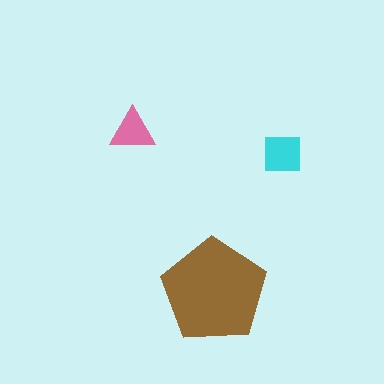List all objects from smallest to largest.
The pink triangle, the cyan square, the brown pentagon.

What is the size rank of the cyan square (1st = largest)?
2nd.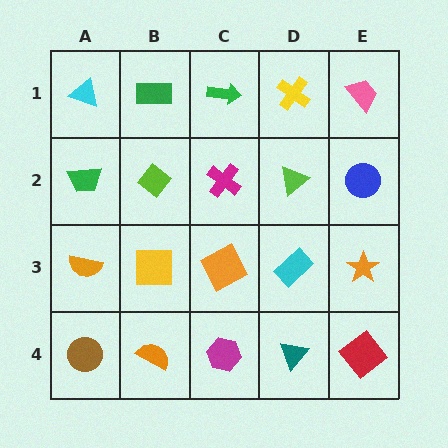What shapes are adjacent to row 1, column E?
A blue circle (row 2, column E), a yellow cross (row 1, column D).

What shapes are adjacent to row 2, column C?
A green arrow (row 1, column C), an orange square (row 3, column C), a lime diamond (row 2, column B), a lime triangle (row 2, column D).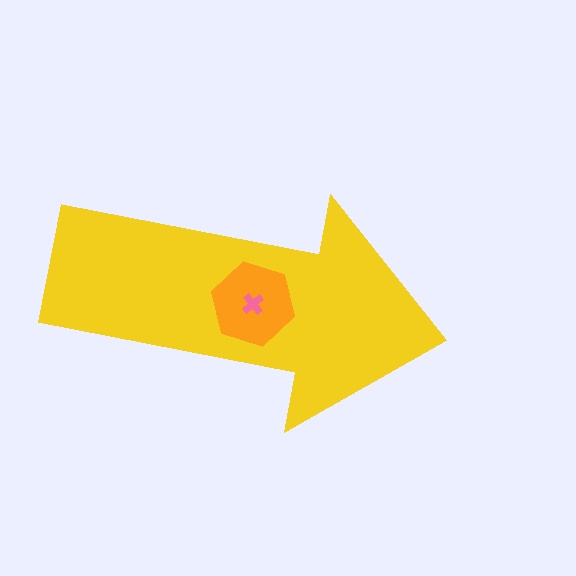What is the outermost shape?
The yellow arrow.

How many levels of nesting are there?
3.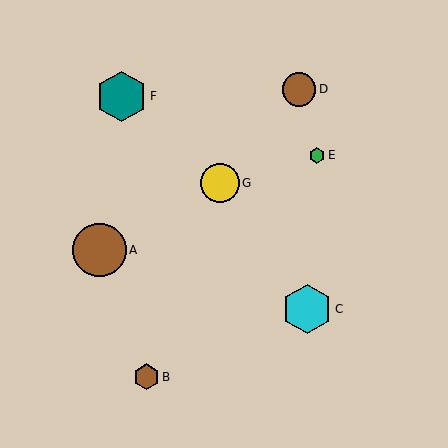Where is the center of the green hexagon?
The center of the green hexagon is at (317, 155).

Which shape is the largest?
The brown circle (labeled A) is the largest.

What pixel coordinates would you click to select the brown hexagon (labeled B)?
Click at (146, 377) to select the brown hexagon B.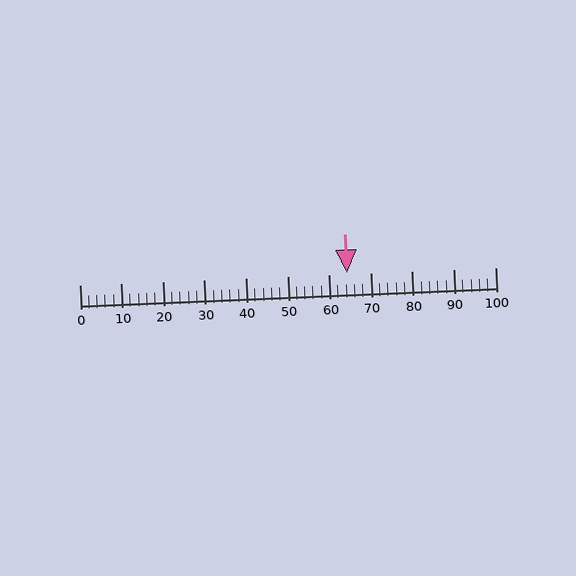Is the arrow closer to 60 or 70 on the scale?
The arrow is closer to 60.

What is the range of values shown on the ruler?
The ruler shows values from 0 to 100.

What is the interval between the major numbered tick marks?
The major tick marks are spaced 10 units apart.